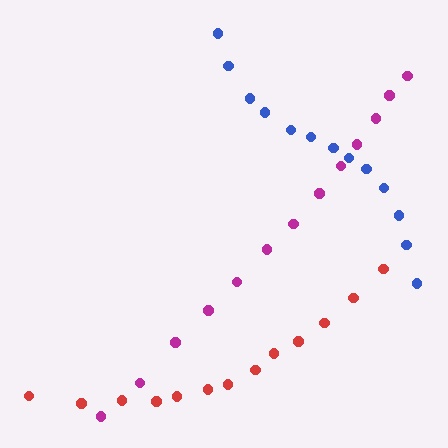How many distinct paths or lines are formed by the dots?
There are 3 distinct paths.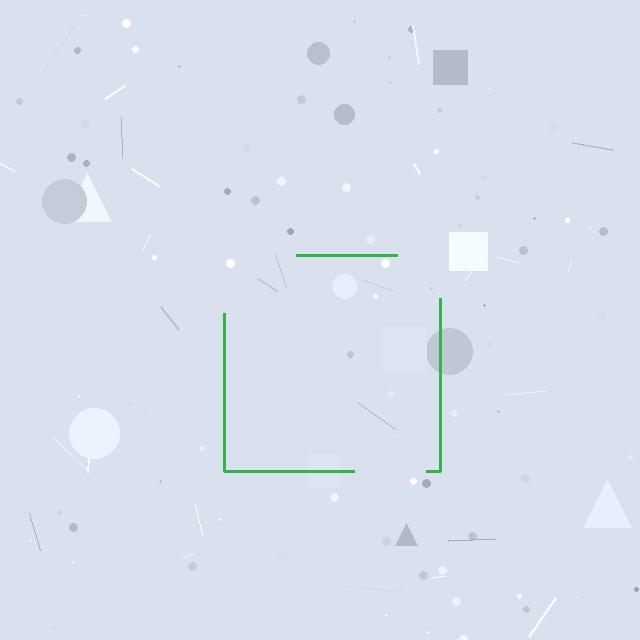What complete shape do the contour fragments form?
The contour fragments form a square.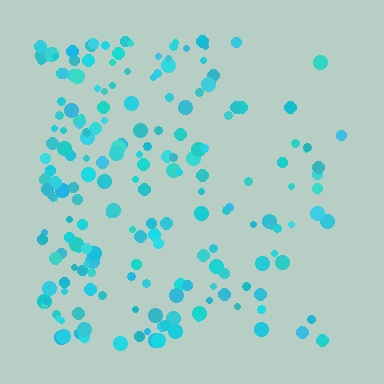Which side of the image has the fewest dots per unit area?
The right.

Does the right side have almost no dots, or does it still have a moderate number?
Still a moderate number, just noticeably fewer than the left.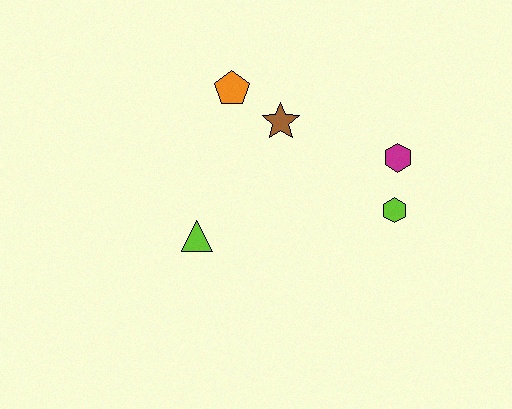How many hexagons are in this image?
There are 2 hexagons.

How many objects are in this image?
There are 5 objects.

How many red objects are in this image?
There are no red objects.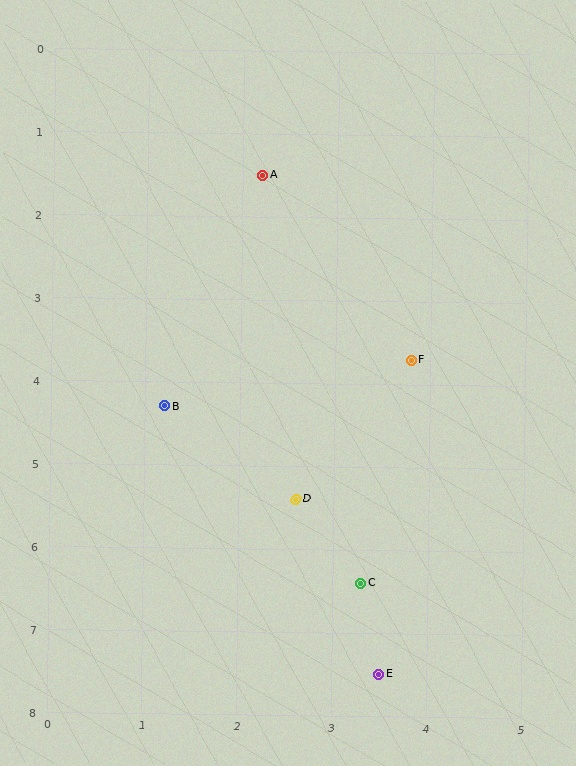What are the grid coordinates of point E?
Point E is at approximately (3.5, 7.5).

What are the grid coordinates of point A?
Point A is at approximately (2.2, 1.5).